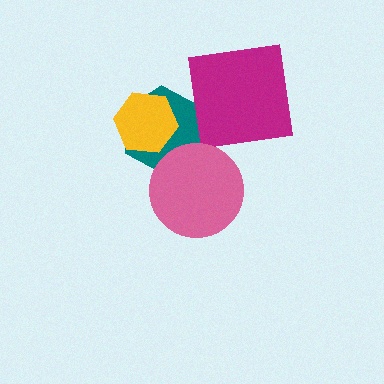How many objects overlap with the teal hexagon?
2 objects overlap with the teal hexagon.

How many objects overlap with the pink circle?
1 object overlaps with the pink circle.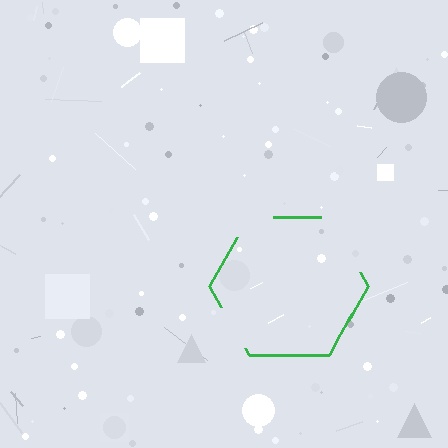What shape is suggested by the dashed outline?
The dashed outline suggests a hexagon.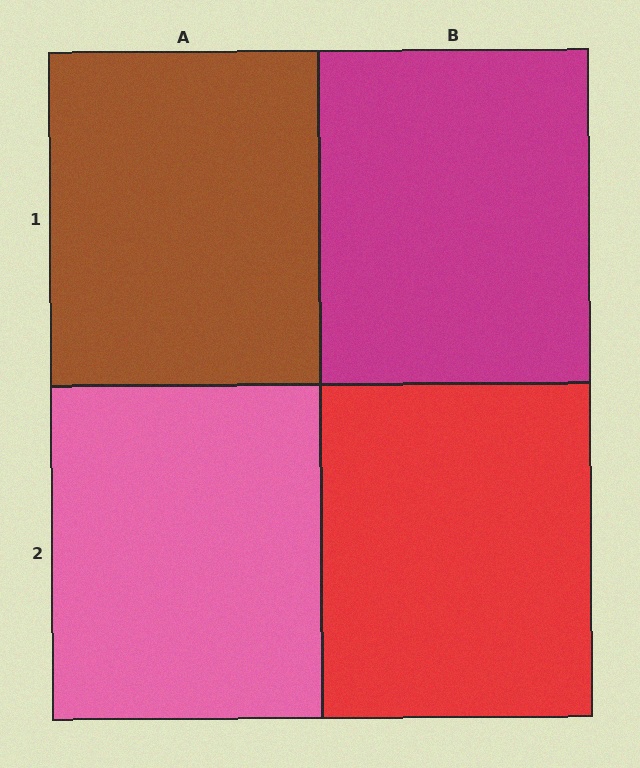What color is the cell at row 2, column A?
Pink.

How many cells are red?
1 cell is red.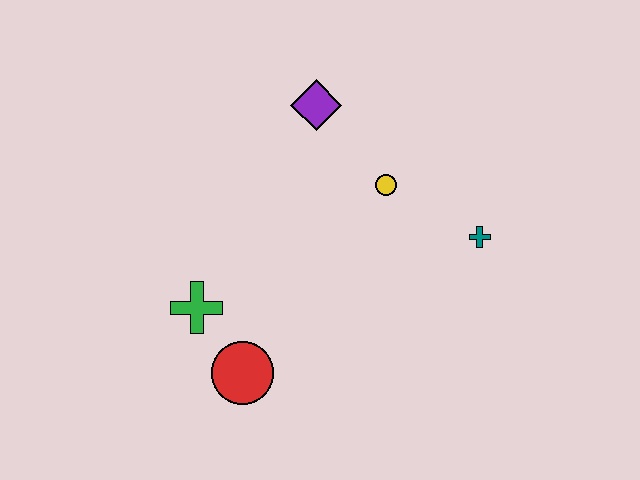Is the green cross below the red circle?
No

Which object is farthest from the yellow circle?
The red circle is farthest from the yellow circle.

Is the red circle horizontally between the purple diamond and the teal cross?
No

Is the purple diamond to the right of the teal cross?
No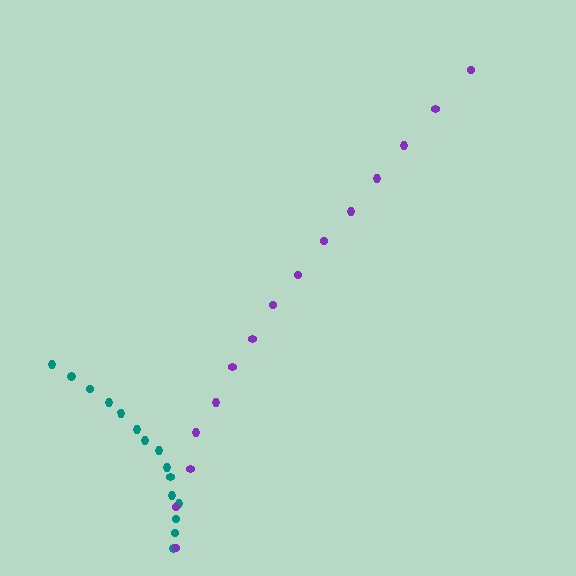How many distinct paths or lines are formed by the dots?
There are 2 distinct paths.